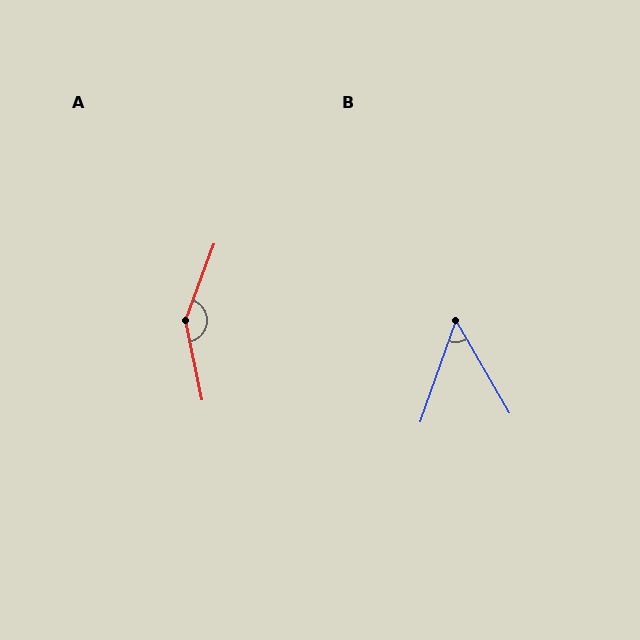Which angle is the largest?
A, at approximately 148 degrees.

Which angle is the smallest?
B, at approximately 49 degrees.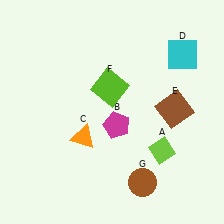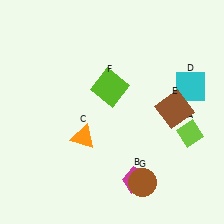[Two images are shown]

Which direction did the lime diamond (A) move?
The lime diamond (A) moved right.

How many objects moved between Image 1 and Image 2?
3 objects moved between the two images.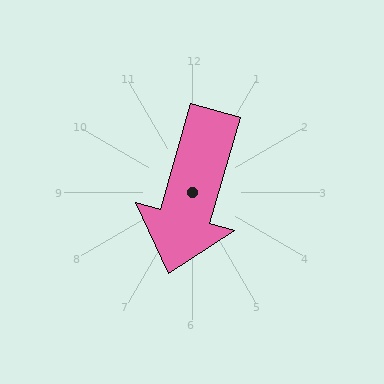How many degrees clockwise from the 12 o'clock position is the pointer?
Approximately 196 degrees.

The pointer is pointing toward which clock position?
Roughly 7 o'clock.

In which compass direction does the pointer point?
South.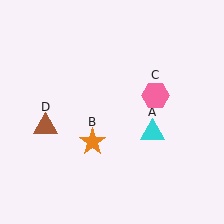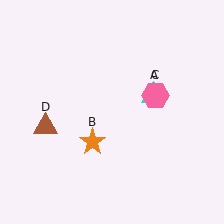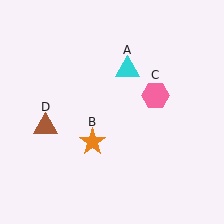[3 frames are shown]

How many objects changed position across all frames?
1 object changed position: cyan triangle (object A).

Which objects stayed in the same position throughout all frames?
Orange star (object B) and pink hexagon (object C) and brown triangle (object D) remained stationary.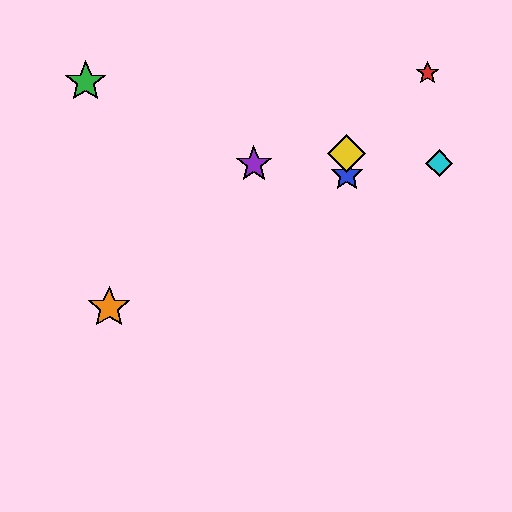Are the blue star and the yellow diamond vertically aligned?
Yes, both are at x≈347.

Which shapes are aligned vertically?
The blue star, the yellow diamond are aligned vertically.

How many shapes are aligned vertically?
2 shapes (the blue star, the yellow diamond) are aligned vertically.